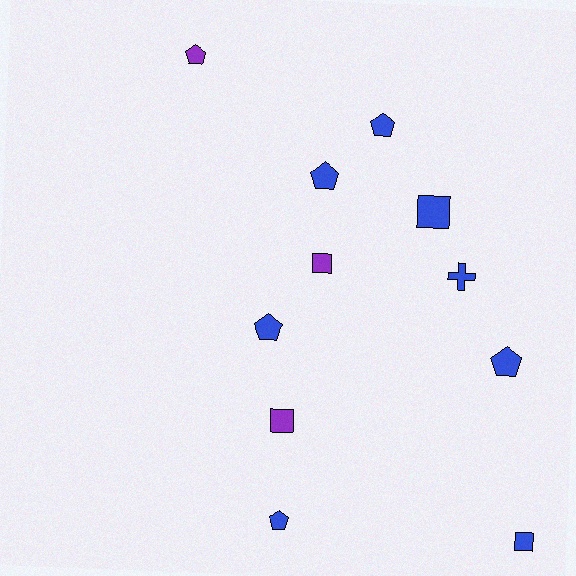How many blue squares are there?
There are 2 blue squares.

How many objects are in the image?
There are 11 objects.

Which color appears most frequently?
Blue, with 8 objects.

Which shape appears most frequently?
Pentagon, with 6 objects.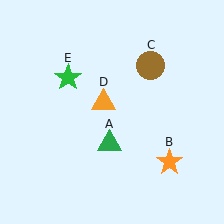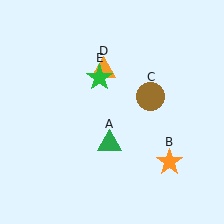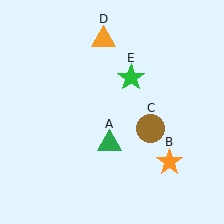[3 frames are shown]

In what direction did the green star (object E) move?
The green star (object E) moved right.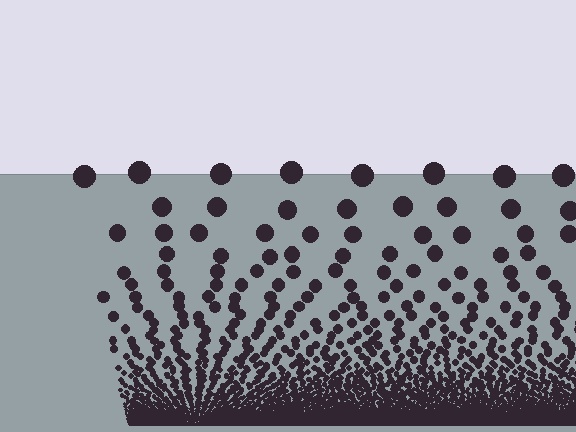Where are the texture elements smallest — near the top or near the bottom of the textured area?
Near the bottom.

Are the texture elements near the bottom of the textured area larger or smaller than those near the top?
Smaller. The gradient is inverted — elements near the bottom are smaller and denser.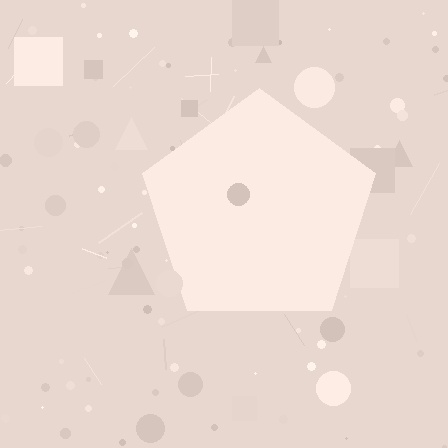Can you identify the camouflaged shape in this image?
The camouflaged shape is a pentagon.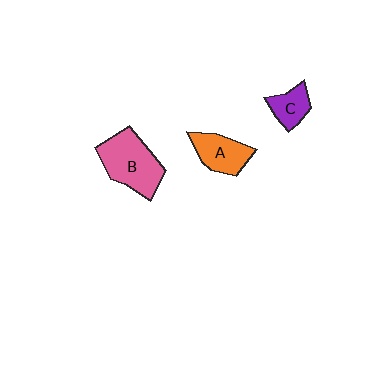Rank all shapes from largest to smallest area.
From largest to smallest: B (pink), A (orange), C (purple).